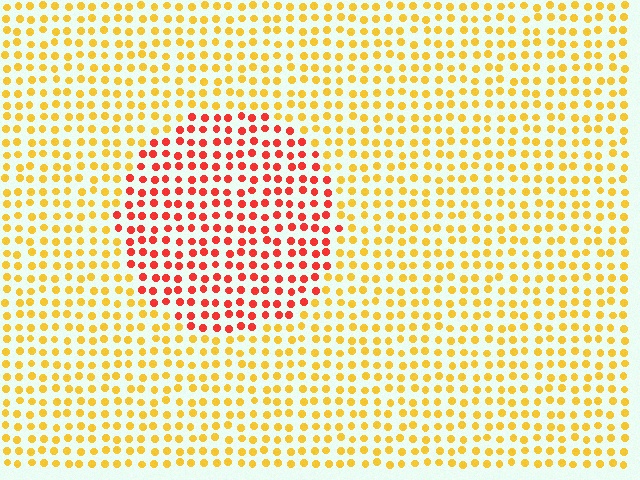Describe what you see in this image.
The image is filled with small yellow elements in a uniform arrangement. A circle-shaped region is visible where the elements are tinted to a slightly different hue, forming a subtle color boundary.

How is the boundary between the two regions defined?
The boundary is defined purely by a slight shift in hue (about 45 degrees). Spacing, size, and orientation are identical on both sides.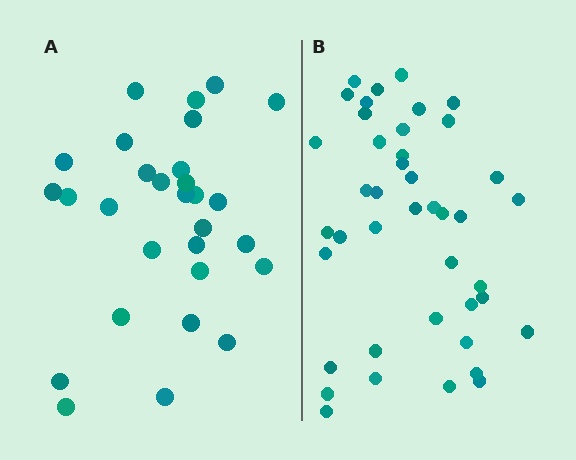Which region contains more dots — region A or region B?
Region B (the right region) has more dots.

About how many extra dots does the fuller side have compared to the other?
Region B has approximately 15 more dots than region A.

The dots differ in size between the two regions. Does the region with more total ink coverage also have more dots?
No. Region A has more total ink coverage because its dots are larger, but region B actually contains more individual dots. Total area can be misleading — the number of items is what matters here.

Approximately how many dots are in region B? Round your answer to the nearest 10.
About 40 dots. (The exact count is 42, which rounds to 40.)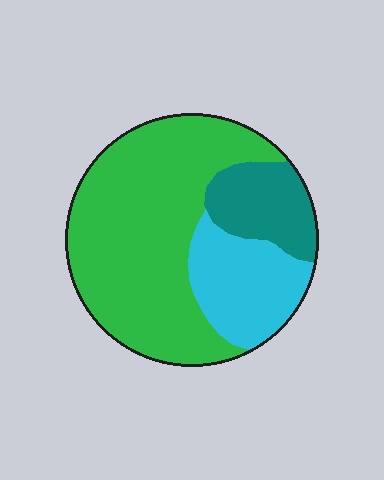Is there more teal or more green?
Green.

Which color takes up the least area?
Teal, at roughly 15%.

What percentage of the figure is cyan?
Cyan covers about 20% of the figure.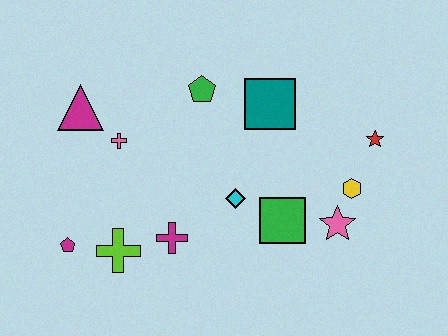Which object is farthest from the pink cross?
The red star is farthest from the pink cross.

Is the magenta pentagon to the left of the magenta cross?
Yes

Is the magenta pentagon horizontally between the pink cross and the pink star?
No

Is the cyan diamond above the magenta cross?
Yes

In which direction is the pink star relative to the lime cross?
The pink star is to the right of the lime cross.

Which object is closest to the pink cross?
The magenta triangle is closest to the pink cross.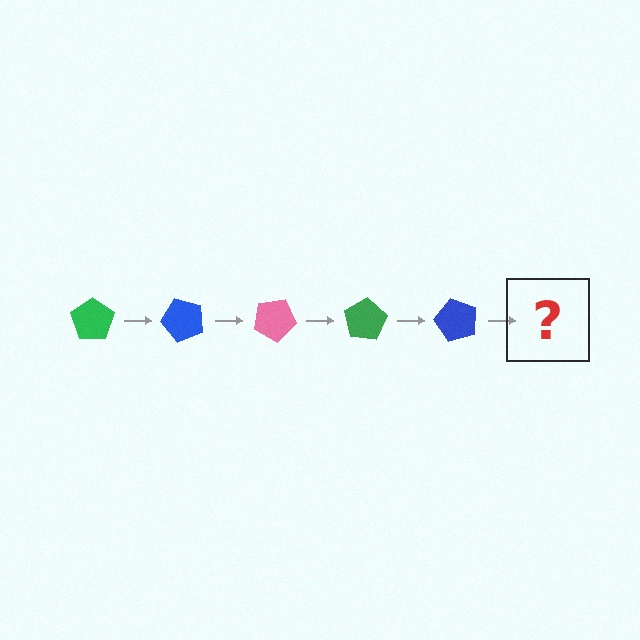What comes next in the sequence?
The next element should be a pink pentagon, rotated 250 degrees from the start.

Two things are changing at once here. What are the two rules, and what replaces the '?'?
The two rules are that it rotates 50 degrees each step and the color cycles through green, blue, and pink. The '?' should be a pink pentagon, rotated 250 degrees from the start.